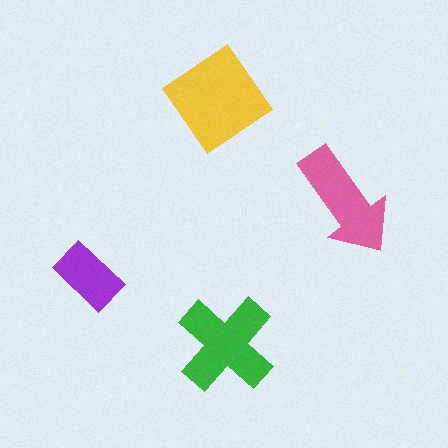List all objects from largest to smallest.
The yellow diamond, the green cross, the pink arrow, the purple rectangle.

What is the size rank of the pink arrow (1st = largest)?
3rd.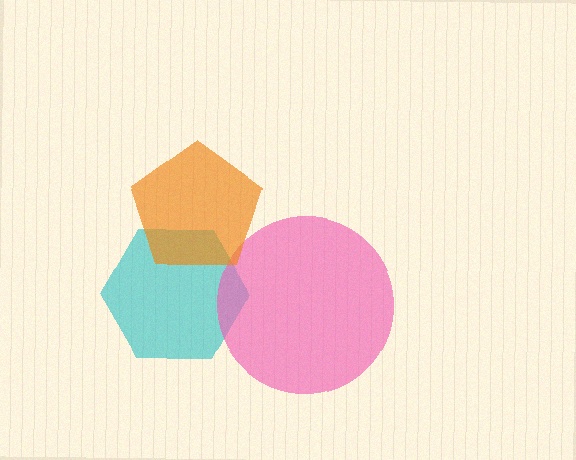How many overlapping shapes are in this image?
There are 3 overlapping shapes in the image.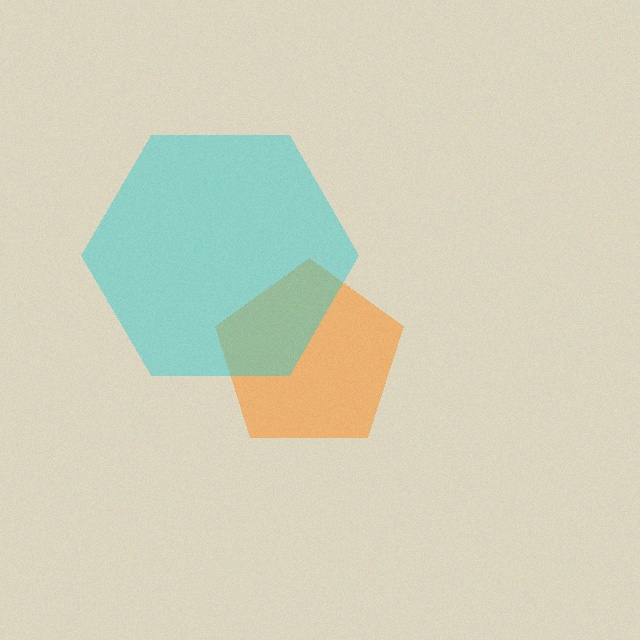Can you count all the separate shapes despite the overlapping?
Yes, there are 2 separate shapes.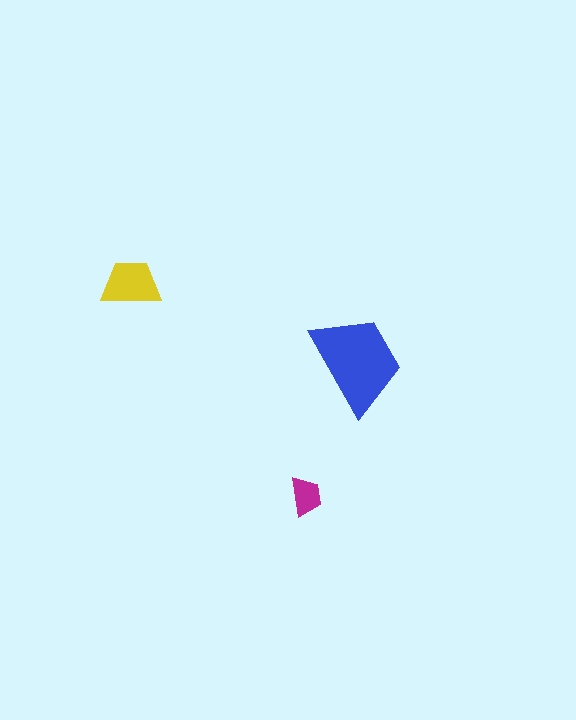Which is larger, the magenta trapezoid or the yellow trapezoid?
The yellow one.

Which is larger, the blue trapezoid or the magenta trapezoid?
The blue one.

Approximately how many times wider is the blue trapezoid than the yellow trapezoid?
About 1.5 times wider.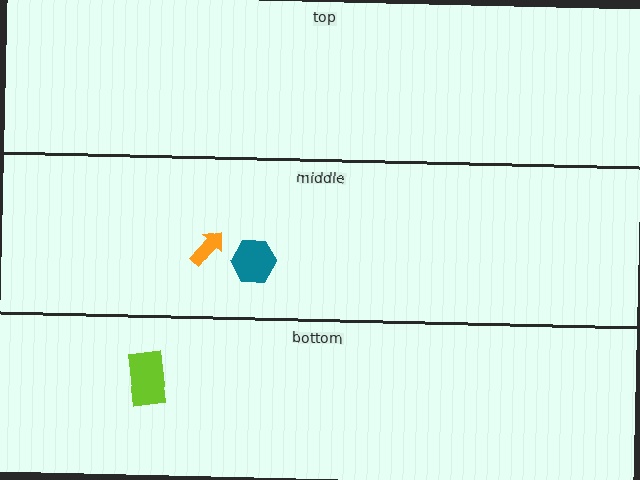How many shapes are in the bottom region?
1.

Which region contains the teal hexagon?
The middle region.